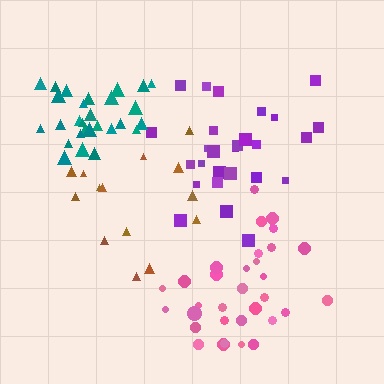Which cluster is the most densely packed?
Teal.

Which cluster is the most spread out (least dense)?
Brown.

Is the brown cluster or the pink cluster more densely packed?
Pink.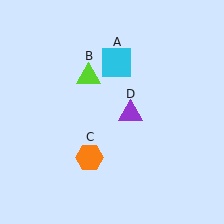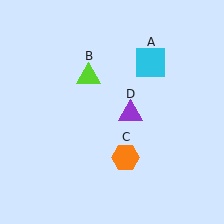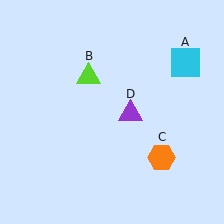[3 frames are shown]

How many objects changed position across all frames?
2 objects changed position: cyan square (object A), orange hexagon (object C).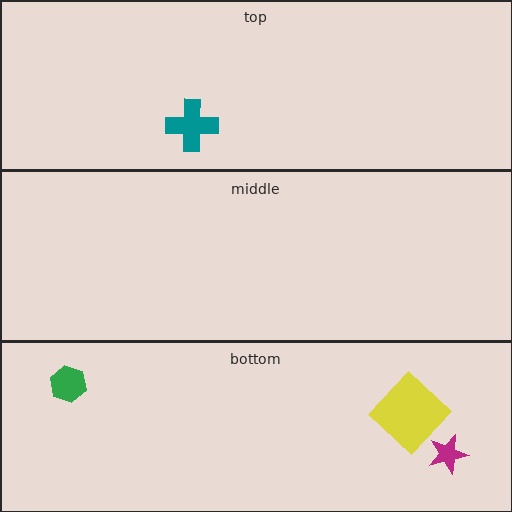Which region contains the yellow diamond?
The bottom region.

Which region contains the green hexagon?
The bottom region.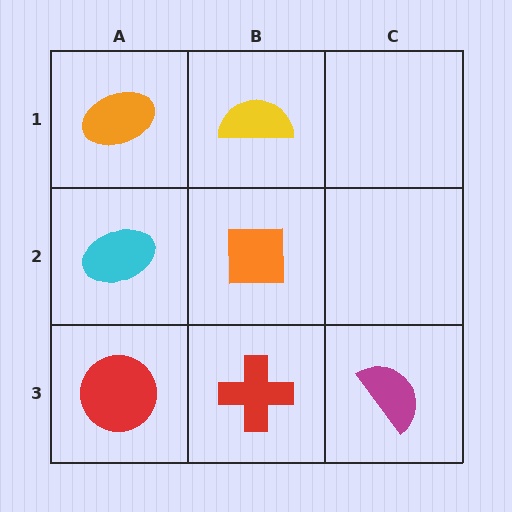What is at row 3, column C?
A magenta semicircle.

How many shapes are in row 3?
3 shapes.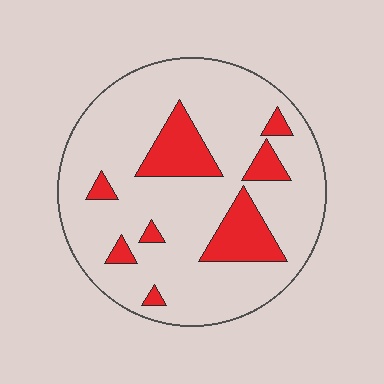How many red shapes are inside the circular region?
8.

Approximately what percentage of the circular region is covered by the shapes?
Approximately 20%.